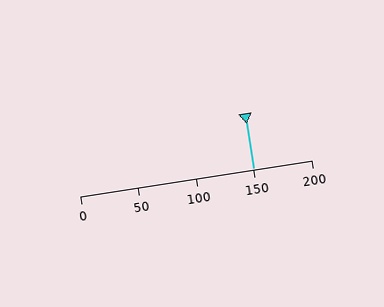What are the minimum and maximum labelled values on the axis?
The axis runs from 0 to 200.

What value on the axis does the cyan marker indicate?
The marker indicates approximately 150.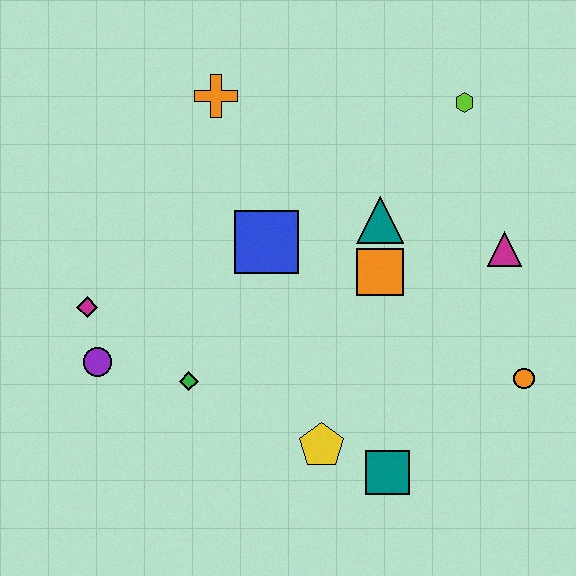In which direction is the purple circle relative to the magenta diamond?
The purple circle is below the magenta diamond.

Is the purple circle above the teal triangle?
No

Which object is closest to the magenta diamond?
The purple circle is closest to the magenta diamond.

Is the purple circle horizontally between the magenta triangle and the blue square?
No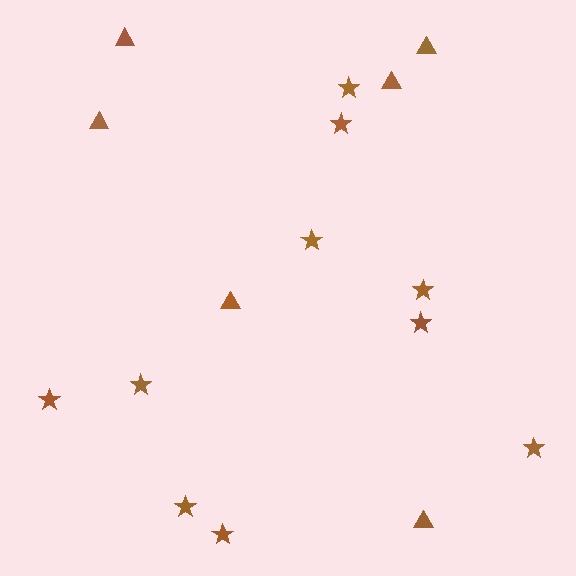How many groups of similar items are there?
There are 2 groups: one group of stars (10) and one group of triangles (6).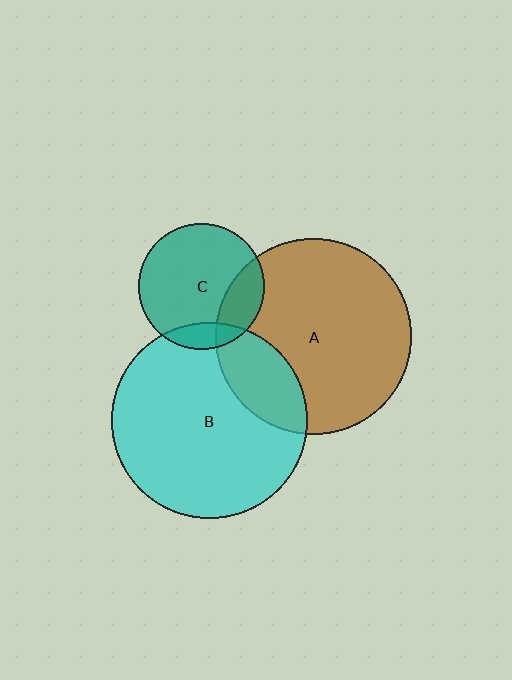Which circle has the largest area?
Circle B (cyan).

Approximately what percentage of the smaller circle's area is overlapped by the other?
Approximately 20%.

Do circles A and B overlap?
Yes.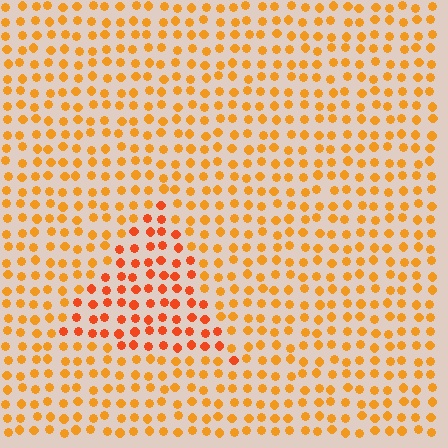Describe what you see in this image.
The image is filled with small orange elements in a uniform arrangement. A triangle-shaped region is visible where the elements are tinted to a slightly different hue, forming a subtle color boundary.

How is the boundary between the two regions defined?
The boundary is defined purely by a slight shift in hue (about 23 degrees). Spacing, size, and orientation are identical on both sides.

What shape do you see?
I see a triangle.